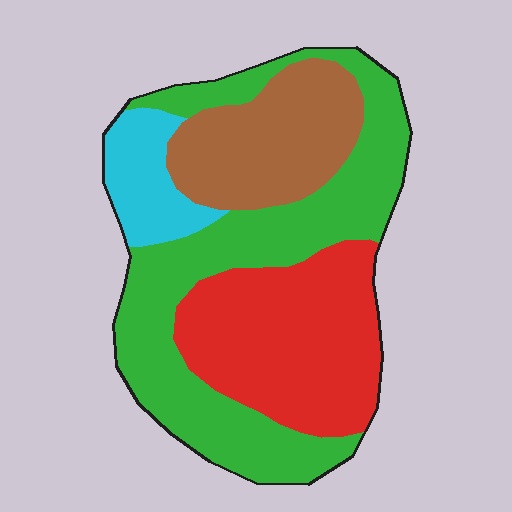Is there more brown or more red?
Red.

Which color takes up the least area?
Cyan, at roughly 10%.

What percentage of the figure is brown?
Brown takes up about one fifth (1/5) of the figure.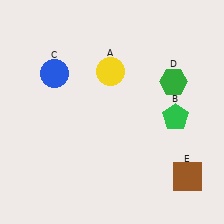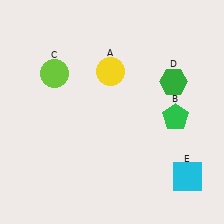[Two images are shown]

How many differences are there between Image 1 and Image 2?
There are 2 differences between the two images.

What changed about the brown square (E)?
In Image 1, E is brown. In Image 2, it changed to cyan.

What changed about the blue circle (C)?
In Image 1, C is blue. In Image 2, it changed to lime.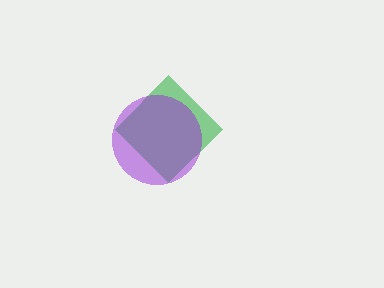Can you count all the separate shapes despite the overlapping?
Yes, there are 2 separate shapes.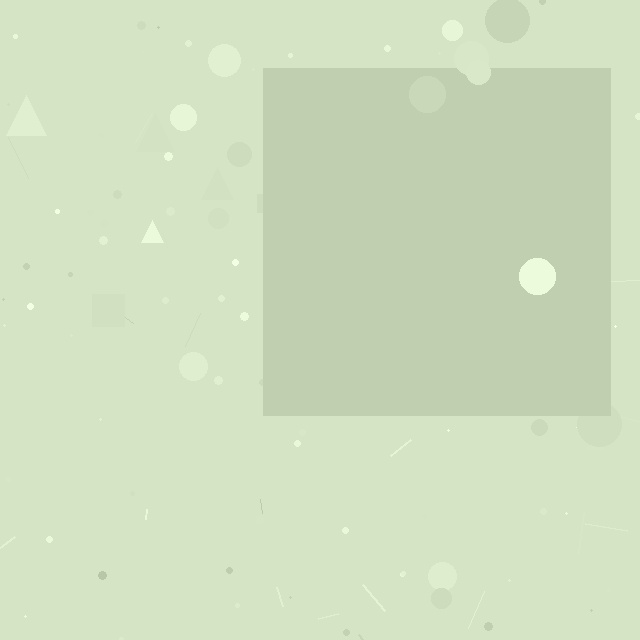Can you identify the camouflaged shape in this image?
The camouflaged shape is a square.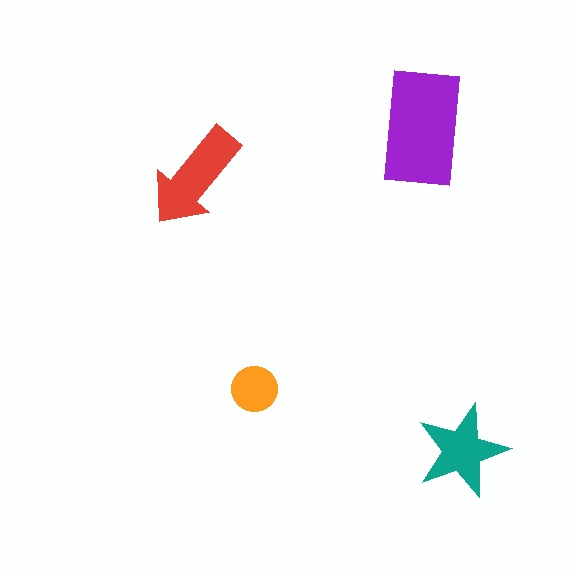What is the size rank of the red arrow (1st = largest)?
2nd.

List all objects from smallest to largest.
The orange circle, the teal star, the red arrow, the purple rectangle.